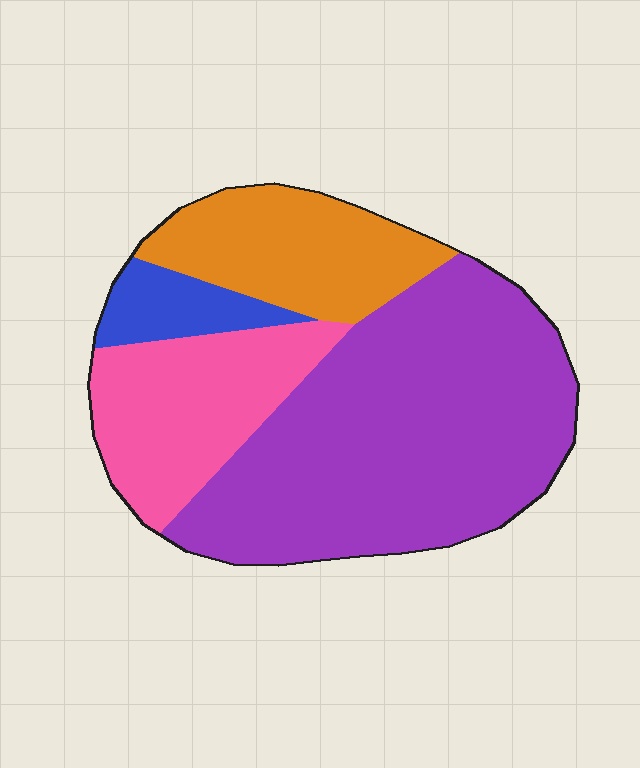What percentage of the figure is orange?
Orange takes up less than a quarter of the figure.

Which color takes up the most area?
Purple, at roughly 55%.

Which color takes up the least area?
Blue, at roughly 5%.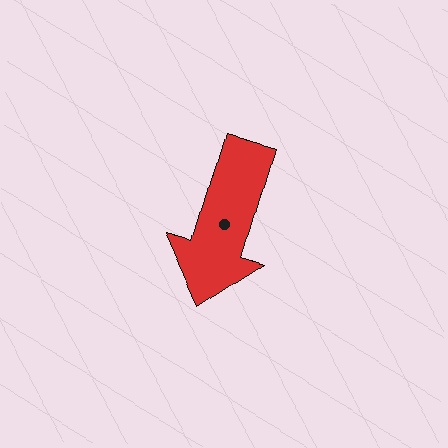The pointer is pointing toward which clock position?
Roughly 7 o'clock.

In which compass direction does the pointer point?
South.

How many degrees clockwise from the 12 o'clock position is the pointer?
Approximately 196 degrees.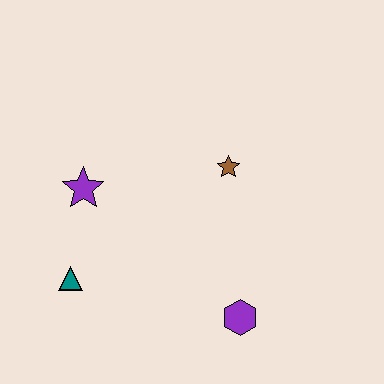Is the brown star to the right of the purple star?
Yes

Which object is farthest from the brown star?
The teal triangle is farthest from the brown star.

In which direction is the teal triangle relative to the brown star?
The teal triangle is to the left of the brown star.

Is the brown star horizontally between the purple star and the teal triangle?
No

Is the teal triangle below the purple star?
Yes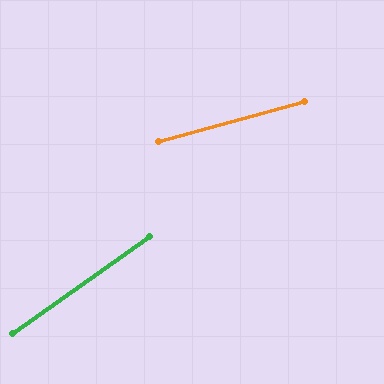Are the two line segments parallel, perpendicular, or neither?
Neither parallel nor perpendicular — they differ by about 20°.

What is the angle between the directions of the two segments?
Approximately 20 degrees.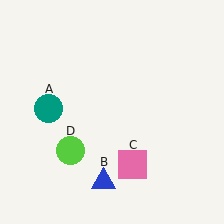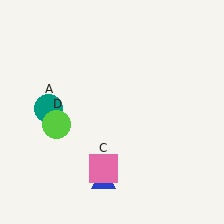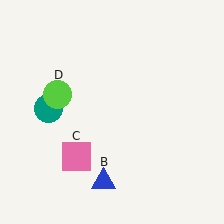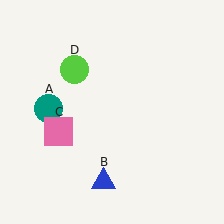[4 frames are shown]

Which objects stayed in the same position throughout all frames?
Teal circle (object A) and blue triangle (object B) remained stationary.